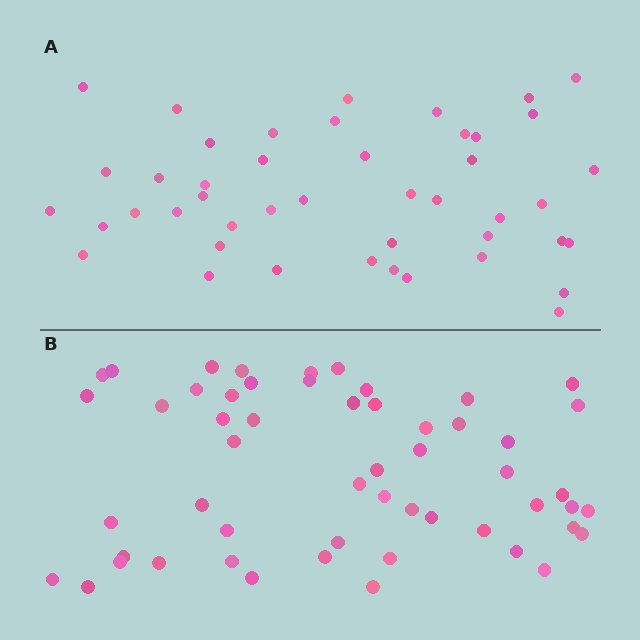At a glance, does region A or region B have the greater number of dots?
Region B (the bottom region) has more dots.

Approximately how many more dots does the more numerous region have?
Region B has roughly 8 or so more dots than region A.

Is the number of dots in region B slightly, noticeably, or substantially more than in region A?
Region B has only slightly more — the two regions are fairly close. The ratio is roughly 1.2 to 1.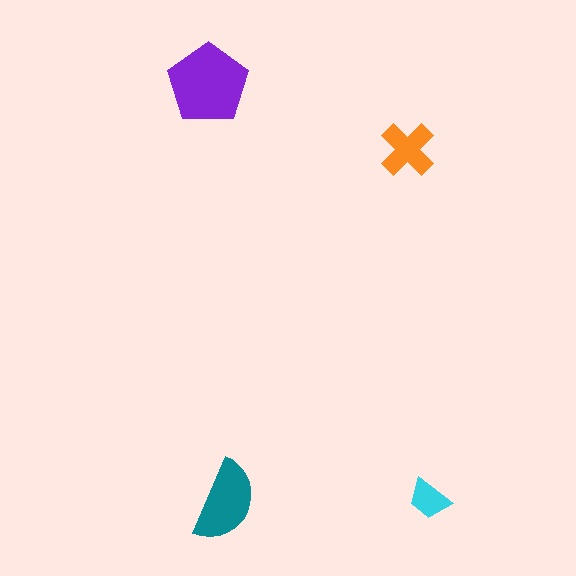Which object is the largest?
The purple pentagon.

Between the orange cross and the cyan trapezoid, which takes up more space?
The orange cross.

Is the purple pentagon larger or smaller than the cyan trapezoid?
Larger.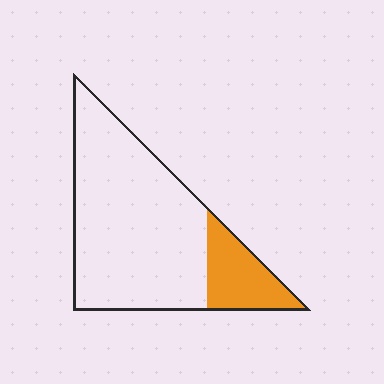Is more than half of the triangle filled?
No.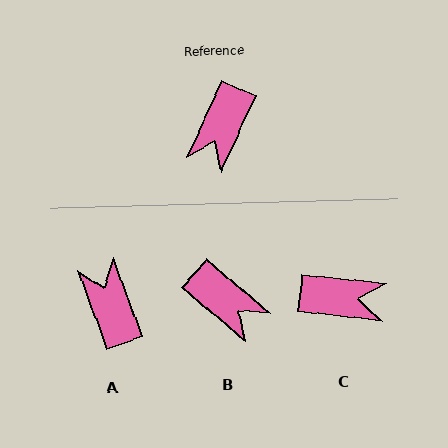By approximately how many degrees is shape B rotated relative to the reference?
Approximately 74 degrees counter-clockwise.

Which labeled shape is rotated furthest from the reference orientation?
A, about 135 degrees away.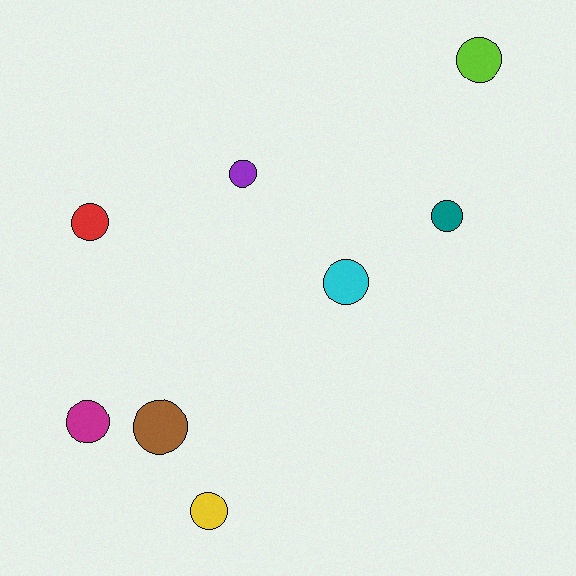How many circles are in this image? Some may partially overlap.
There are 8 circles.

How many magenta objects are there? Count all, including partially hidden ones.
There is 1 magenta object.